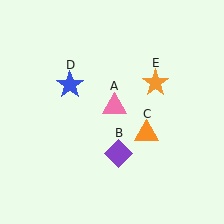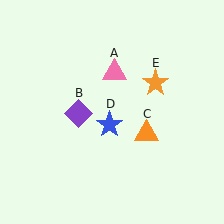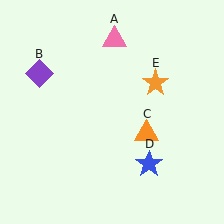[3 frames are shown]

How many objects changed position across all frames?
3 objects changed position: pink triangle (object A), purple diamond (object B), blue star (object D).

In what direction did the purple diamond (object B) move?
The purple diamond (object B) moved up and to the left.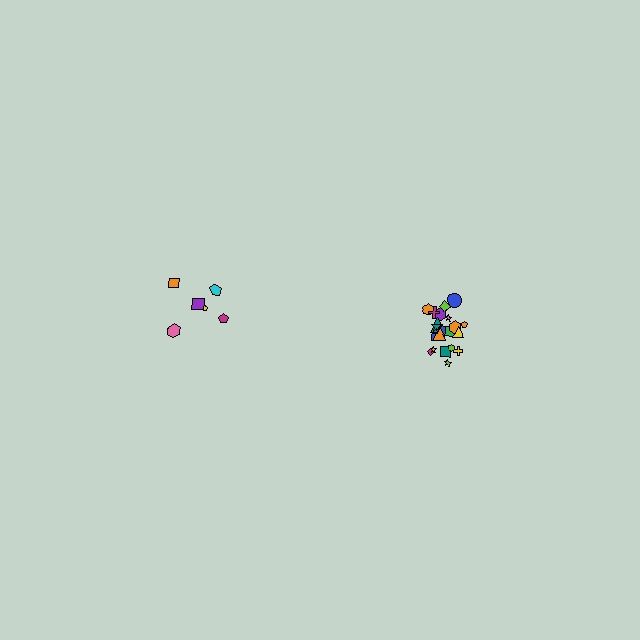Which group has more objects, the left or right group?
The right group.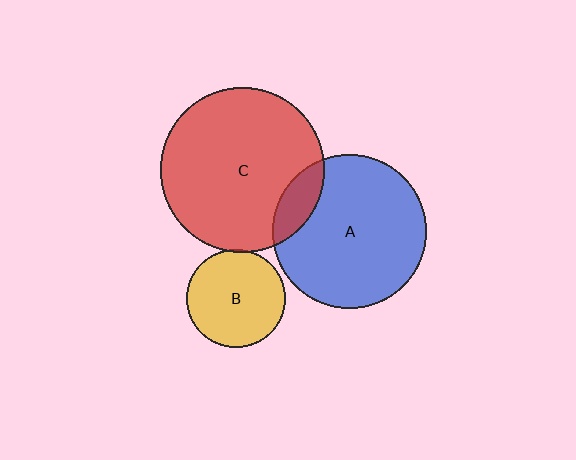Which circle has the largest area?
Circle C (red).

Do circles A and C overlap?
Yes.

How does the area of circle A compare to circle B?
Approximately 2.4 times.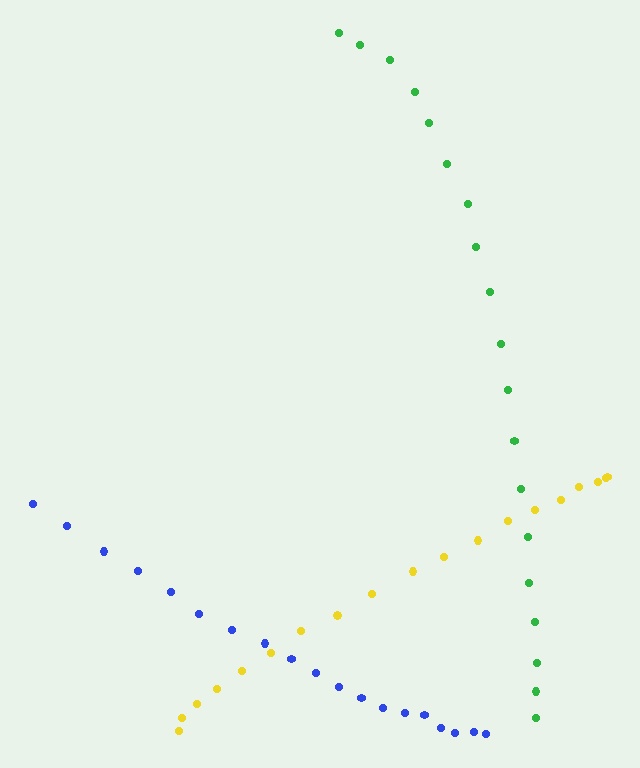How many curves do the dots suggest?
There are 3 distinct paths.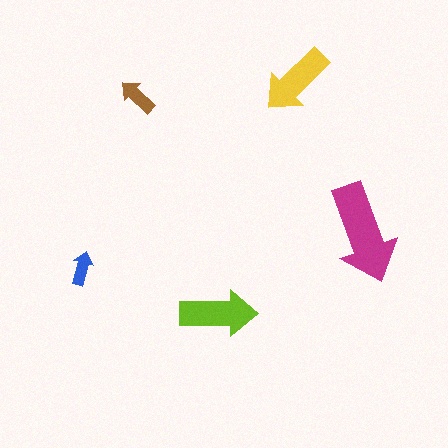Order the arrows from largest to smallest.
the magenta one, the lime one, the yellow one, the brown one, the blue one.